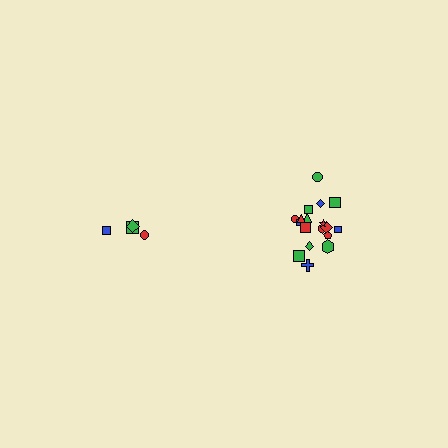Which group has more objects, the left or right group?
The right group.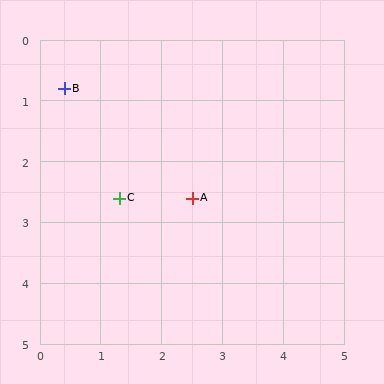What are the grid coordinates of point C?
Point C is at approximately (1.3, 2.6).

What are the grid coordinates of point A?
Point A is at approximately (2.5, 2.6).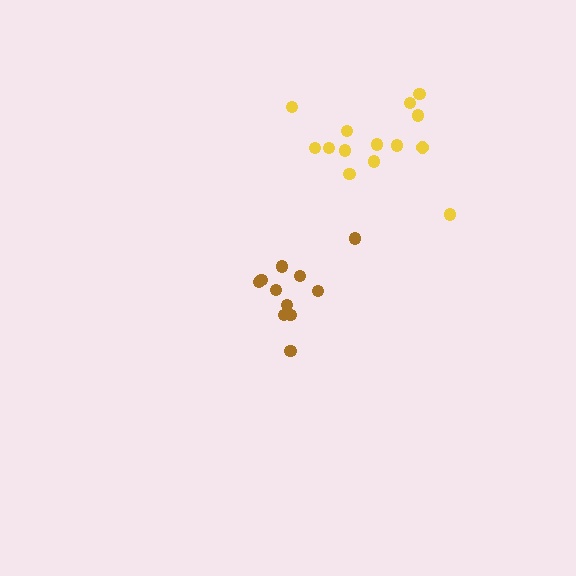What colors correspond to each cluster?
The clusters are colored: brown, yellow.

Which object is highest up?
The yellow cluster is topmost.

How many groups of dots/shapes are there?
There are 2 groups.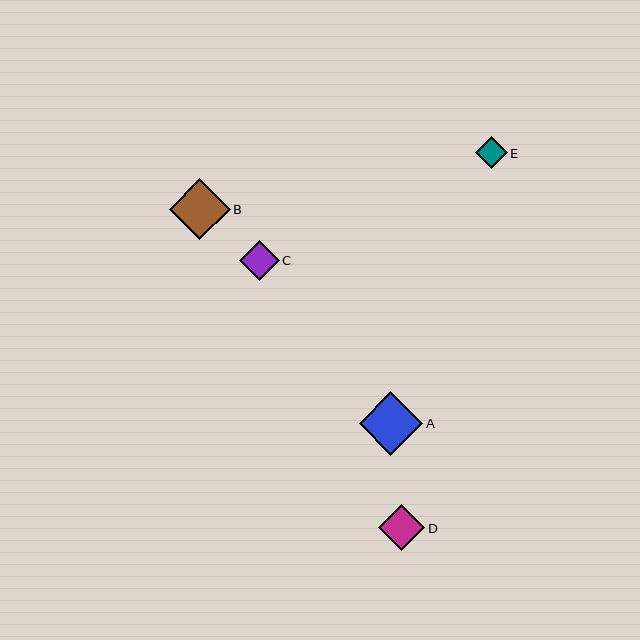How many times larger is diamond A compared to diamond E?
Diamond A is approximately 2.0 times the size of diamond E.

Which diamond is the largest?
Diamond A is the largest with a size of approximately 64 pixels.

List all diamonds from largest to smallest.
From largest to smallest: A, B, D, C, E.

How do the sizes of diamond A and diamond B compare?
Diamond A and diamond B are approximately the same size.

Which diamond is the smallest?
Diamond E is the smallest with a size of approximately 32 pixels.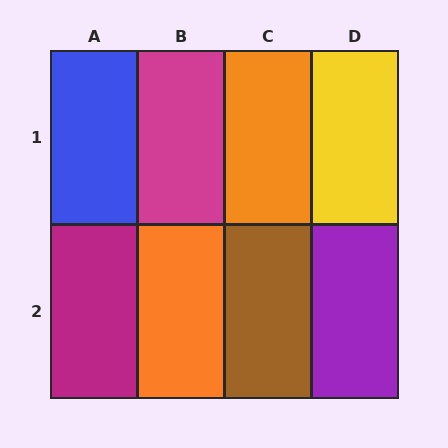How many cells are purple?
1 cell is purple.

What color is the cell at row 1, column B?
Magenta.